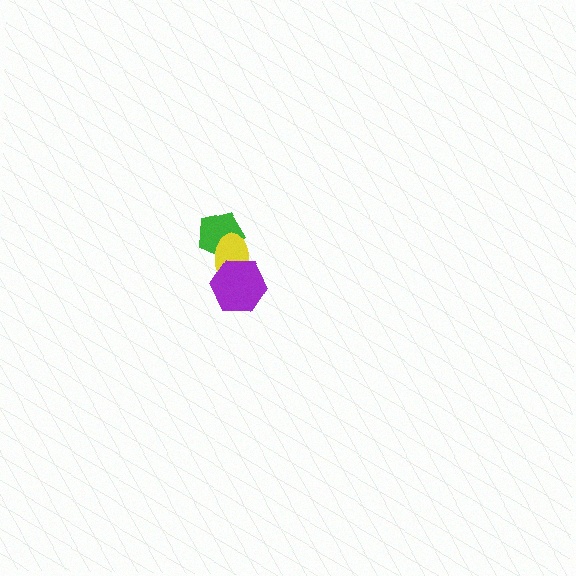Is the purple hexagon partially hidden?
No, no other shape covers it.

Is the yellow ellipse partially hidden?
Yes, it is partially covered by another shape.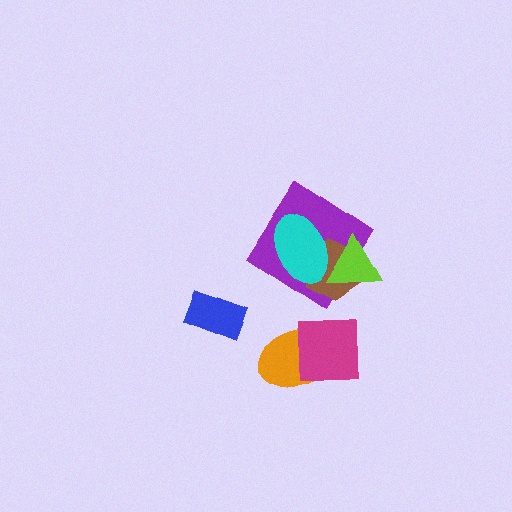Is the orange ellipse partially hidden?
Yes, it is partially covered by another shape.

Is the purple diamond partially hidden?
Yes, it is partially covered by another shape.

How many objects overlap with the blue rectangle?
0 objects overlap with the blue rectangle.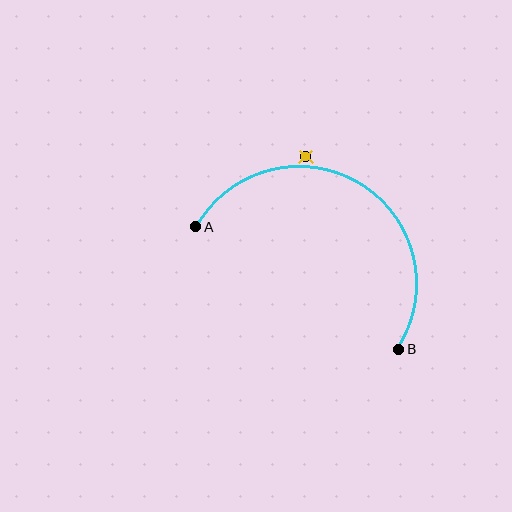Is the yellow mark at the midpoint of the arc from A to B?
No — the yellow mark does not lie on the arc at all. It sits slightly outside the curve.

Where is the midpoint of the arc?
The arc midpoint is the point on the curve farthest from the straight line joining A and B. It sits above that line.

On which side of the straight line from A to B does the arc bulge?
The arc bulges above the straight line connecting A and B.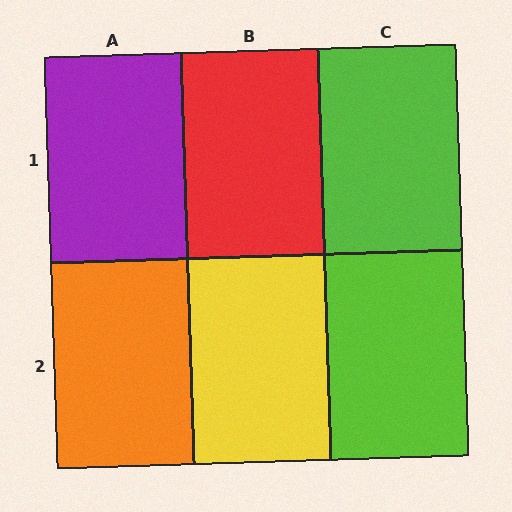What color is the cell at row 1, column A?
Purple.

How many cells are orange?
1 cell is orange.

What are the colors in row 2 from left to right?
Orange, yellow, lime.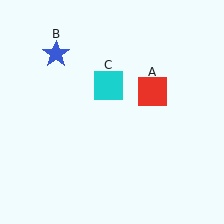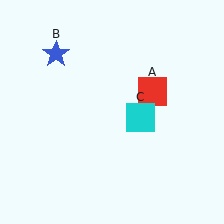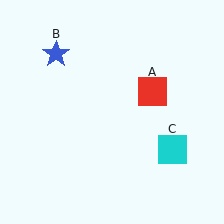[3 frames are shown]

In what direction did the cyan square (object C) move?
The cyan square (object C) moved down and to the right.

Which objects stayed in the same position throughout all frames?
Red square (object A) and blue star (object B) remained stationary.